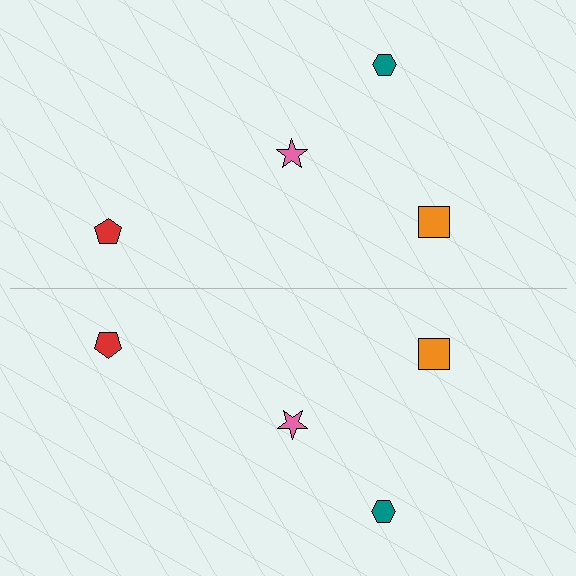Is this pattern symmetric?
Yes, this pattern has bilateral (reflection) symmetry.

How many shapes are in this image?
There are 8 shapes in this image.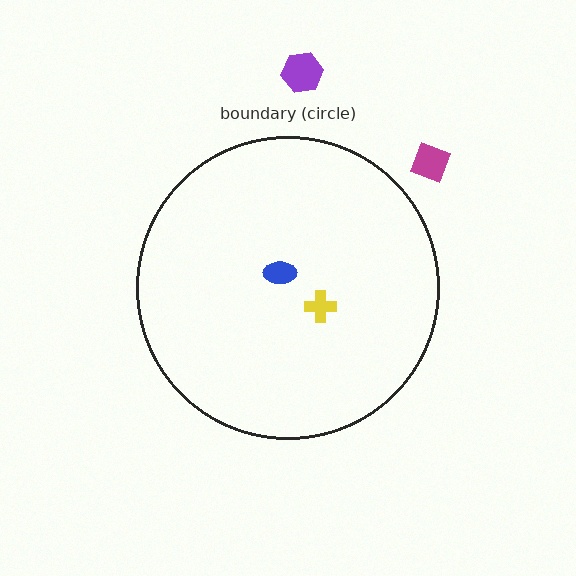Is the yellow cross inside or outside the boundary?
Inside.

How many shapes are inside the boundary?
2 inside, 2 outside.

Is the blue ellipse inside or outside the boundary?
Inside.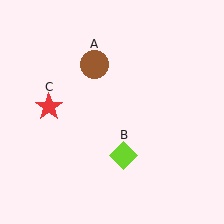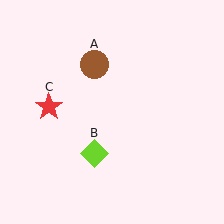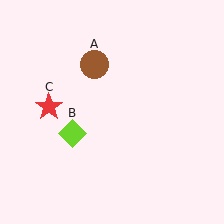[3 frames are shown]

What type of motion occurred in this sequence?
The lime diamond (object B) rotated clockwise around the center of the scene.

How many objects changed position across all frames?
1 object changed position: lime diamond (object B).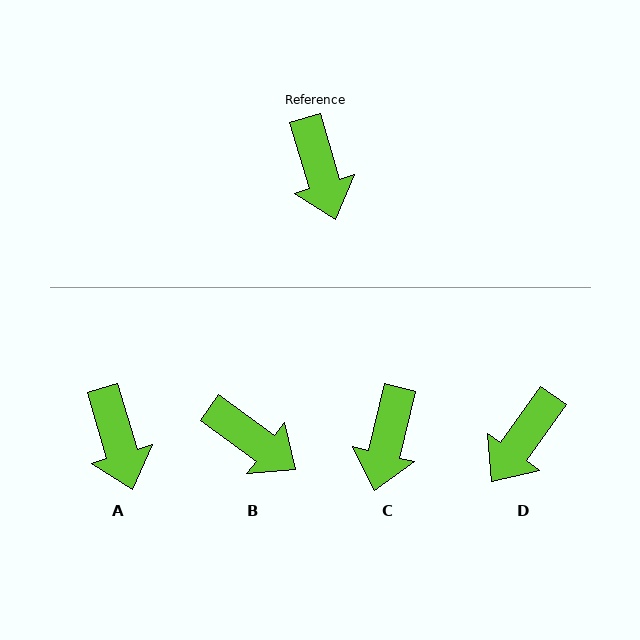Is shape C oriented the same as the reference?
No, it is off by about 30 degrees.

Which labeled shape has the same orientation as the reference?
A.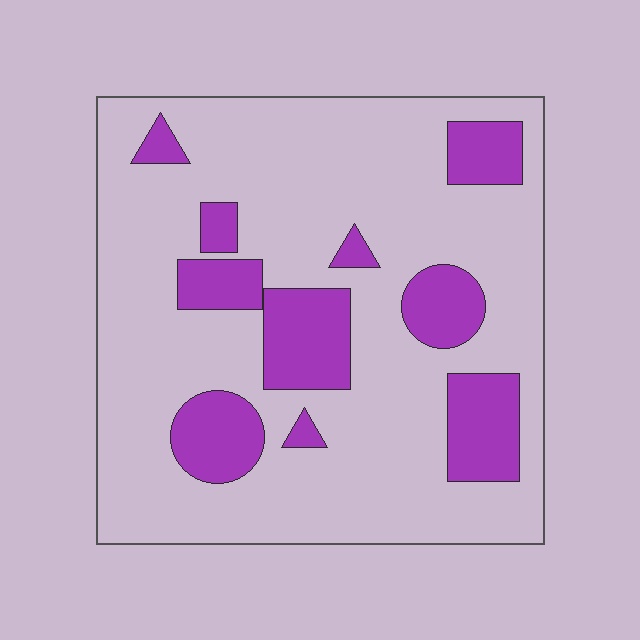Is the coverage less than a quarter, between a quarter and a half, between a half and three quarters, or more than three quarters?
Less than a quarter.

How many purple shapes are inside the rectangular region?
10.